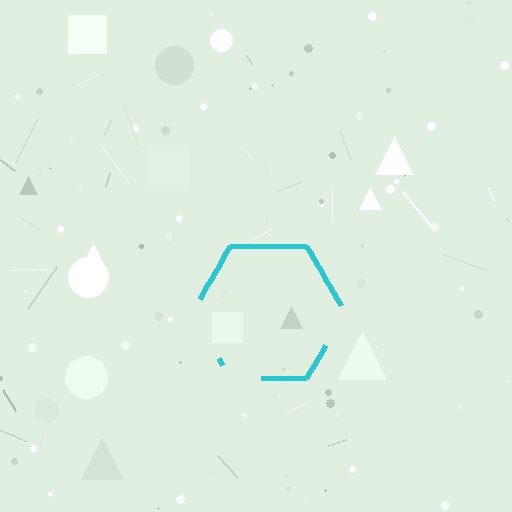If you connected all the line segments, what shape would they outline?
They would outline a hexagon.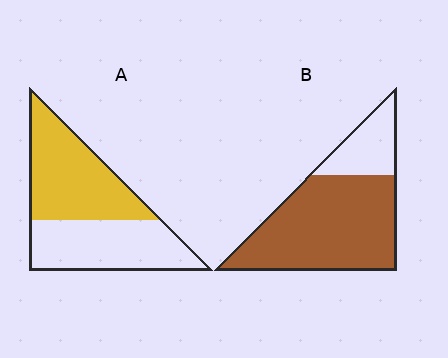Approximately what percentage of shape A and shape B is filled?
A is approximately 50% and B is approximately 75%.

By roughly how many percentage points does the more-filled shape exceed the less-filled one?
By roughly 25 percentage points (B over A).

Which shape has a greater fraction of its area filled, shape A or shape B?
Shape B.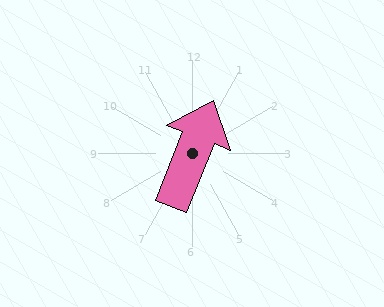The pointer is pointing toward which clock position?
Roughly 1 o'clock.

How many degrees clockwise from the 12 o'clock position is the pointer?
Approximately 22 degrees.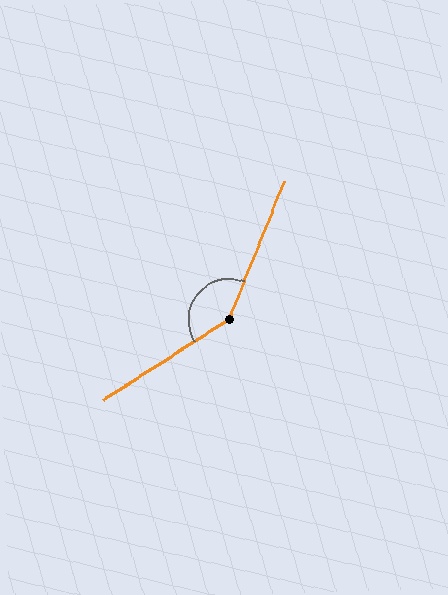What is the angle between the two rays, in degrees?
Approximately 144 degrees.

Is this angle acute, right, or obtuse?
It is obtuse.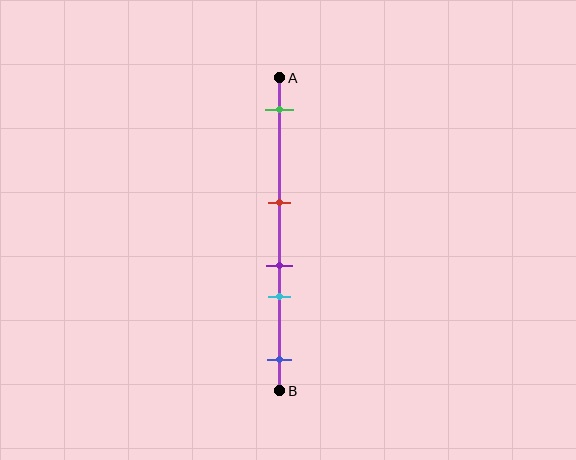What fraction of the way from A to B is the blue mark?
The blue mark is approximately 90% (0.9) of the way from A to B.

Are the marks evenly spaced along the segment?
No, the marks are not evenly spaced.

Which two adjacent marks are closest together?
The purple and cyan marks are the closest adjacent pair.